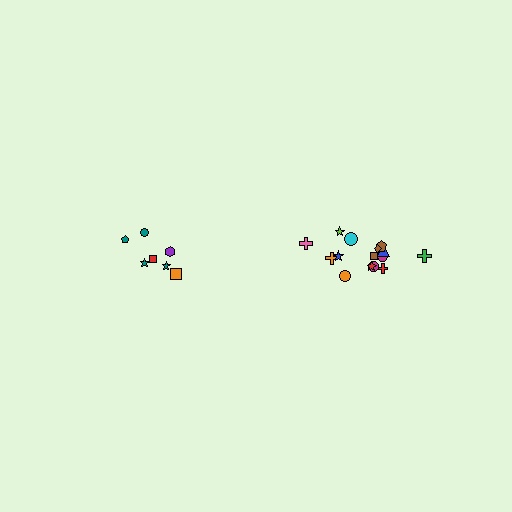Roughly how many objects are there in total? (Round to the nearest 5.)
Roughly 20 objects in total.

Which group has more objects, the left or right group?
The right group.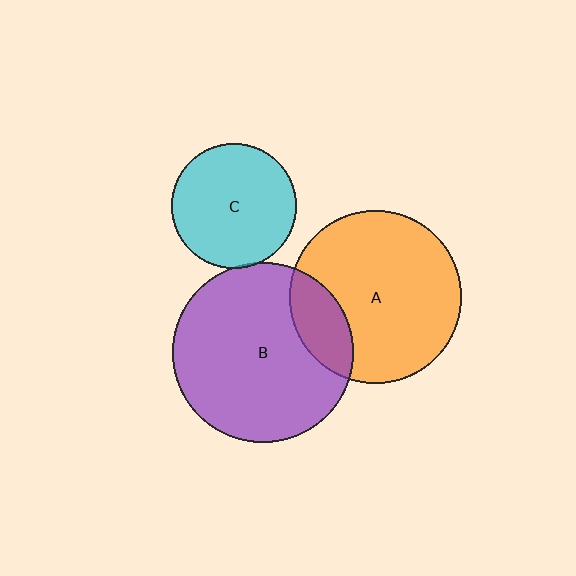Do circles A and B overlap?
Yes.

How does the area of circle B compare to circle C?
Approximately 2.1 times.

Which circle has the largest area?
Circle B (purple).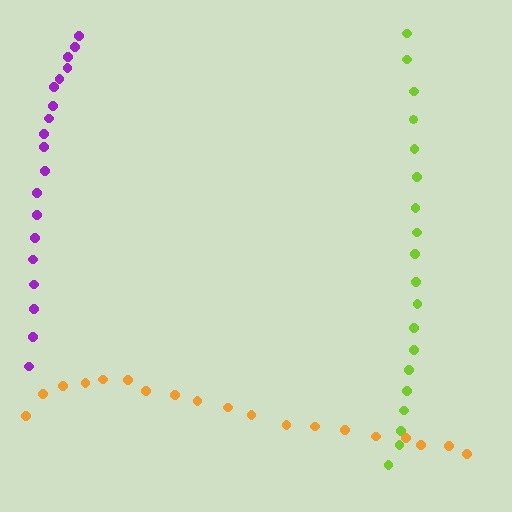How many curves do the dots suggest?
There are 3 distinct paths.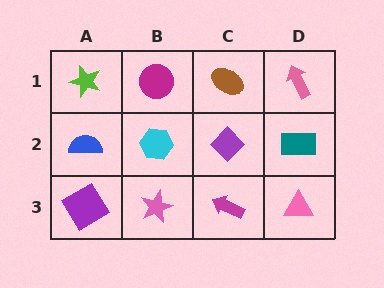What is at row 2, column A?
A blue semicircle.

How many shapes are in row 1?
4 shapes.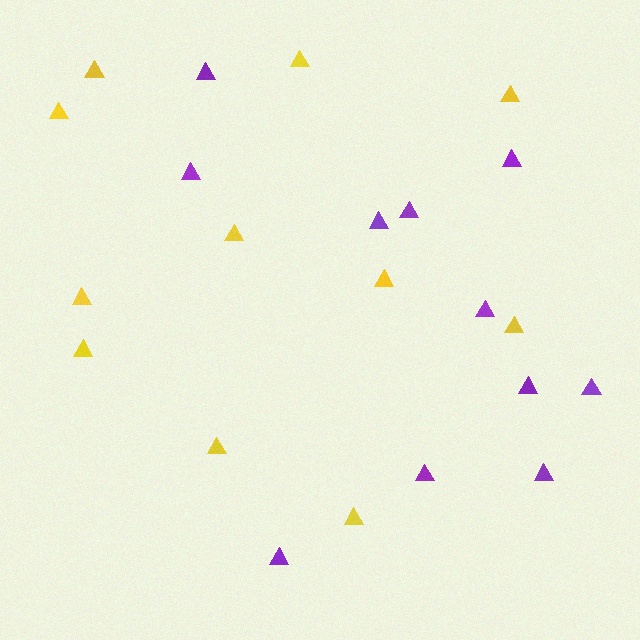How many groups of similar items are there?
There are 2 groups: one group of purple triangles (11) and one group of yellow triangles (11).